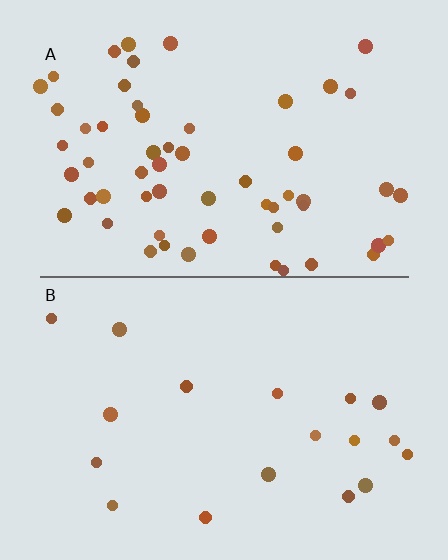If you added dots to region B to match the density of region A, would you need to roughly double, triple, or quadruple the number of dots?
Approximately triple.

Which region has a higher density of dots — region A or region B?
A (the top).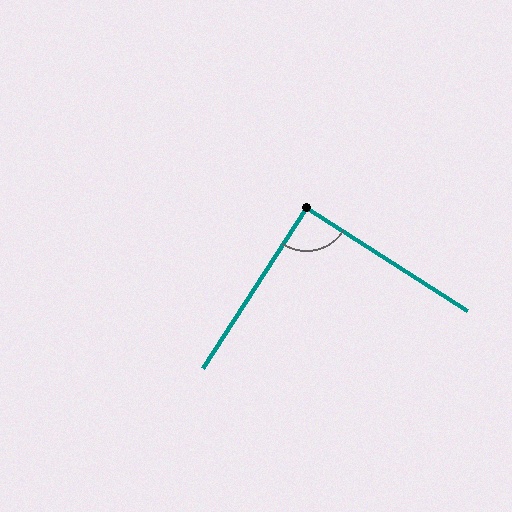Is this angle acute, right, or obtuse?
It is approximately a right angle.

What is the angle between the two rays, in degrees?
Approximately 90 degrees.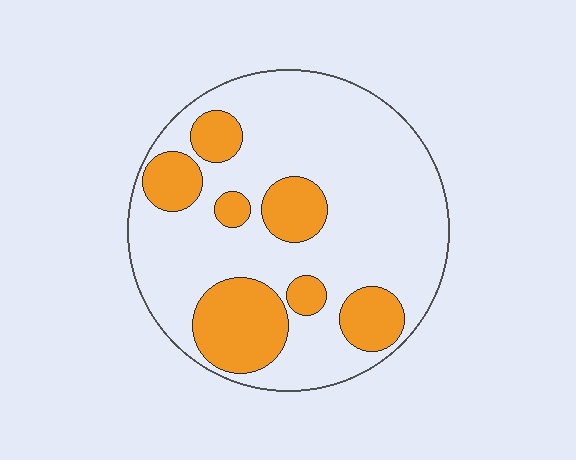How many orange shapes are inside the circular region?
7.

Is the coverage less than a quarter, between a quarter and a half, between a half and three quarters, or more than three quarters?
Between a quarter and a half.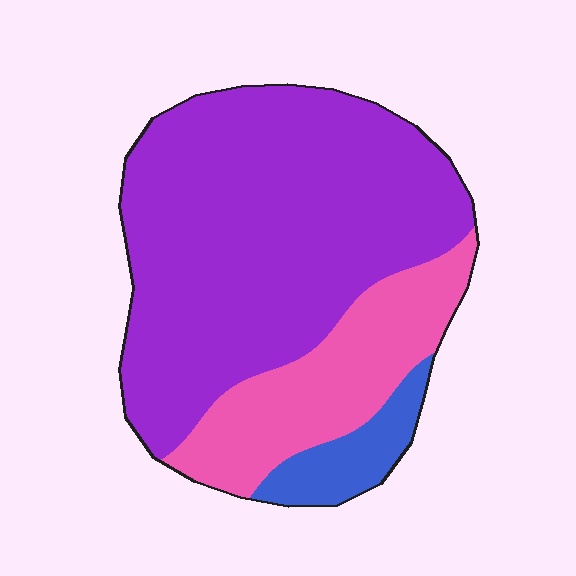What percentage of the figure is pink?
Pink covers around 25% of the figure.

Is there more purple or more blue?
Purple.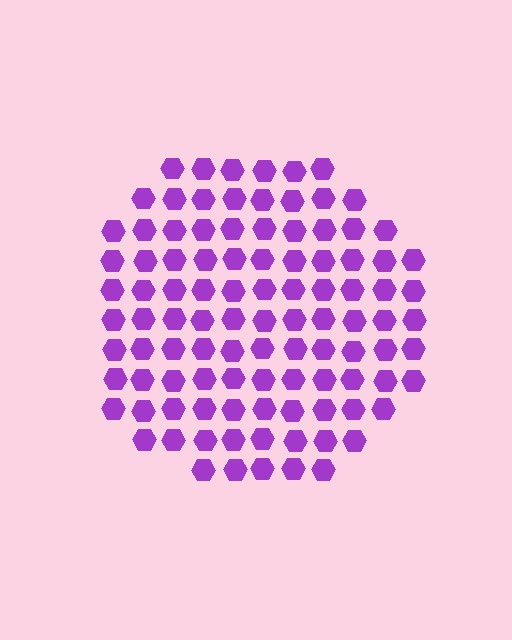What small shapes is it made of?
It is made of small hexagons.